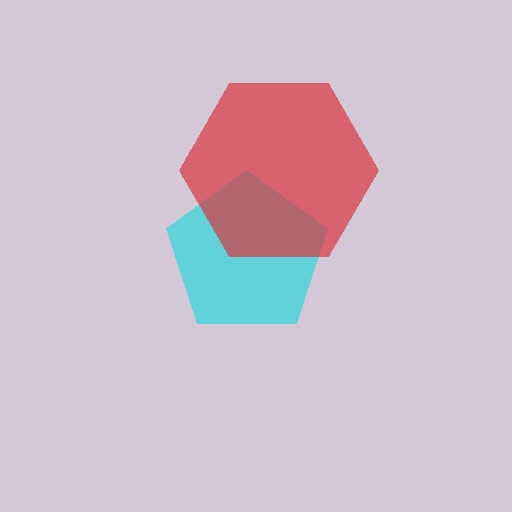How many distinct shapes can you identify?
There are 2 distinct shapes: a cyan pentagon, a red hexagon.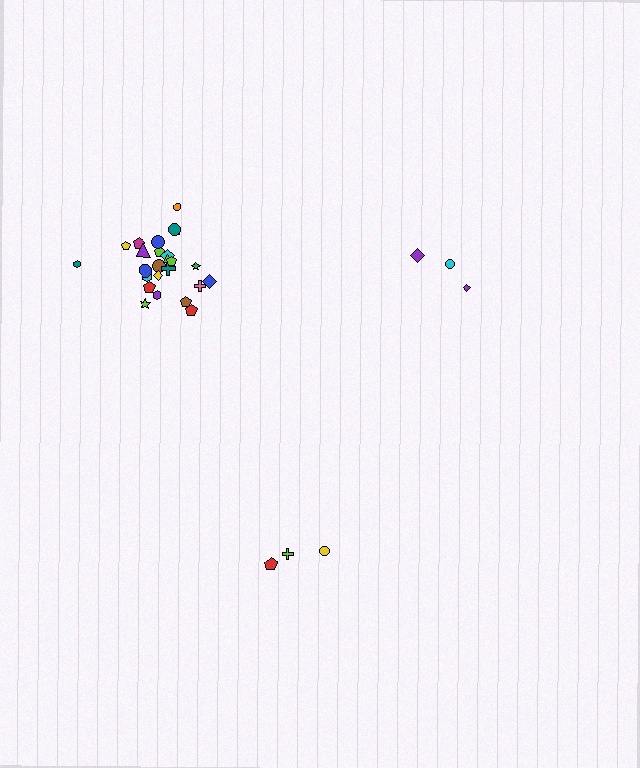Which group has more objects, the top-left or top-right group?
The top-left group.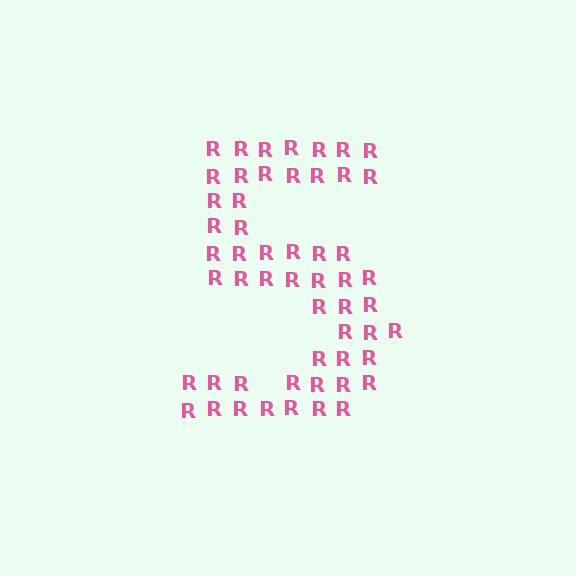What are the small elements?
The small elements are letter R's.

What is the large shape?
The large shape is the digit 5.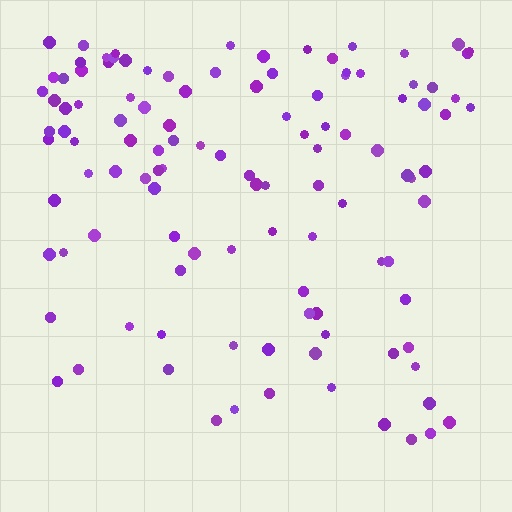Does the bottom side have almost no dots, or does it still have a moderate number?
Still a moderate number, just noticeably fewer than the top.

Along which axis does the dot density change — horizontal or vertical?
Vertical.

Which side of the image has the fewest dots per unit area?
The bottom.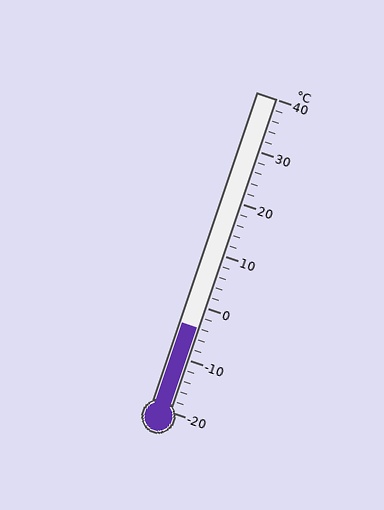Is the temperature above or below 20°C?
The temperature is below 20°C.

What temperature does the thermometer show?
The thermometer shows approximately -4°C.